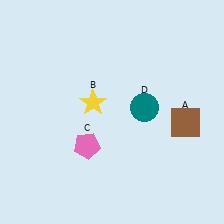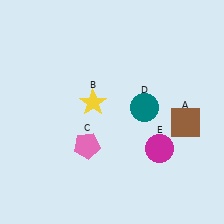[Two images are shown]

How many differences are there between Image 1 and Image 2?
There is 1 difference between the two images.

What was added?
A magenta circle (E) was added in Image 2.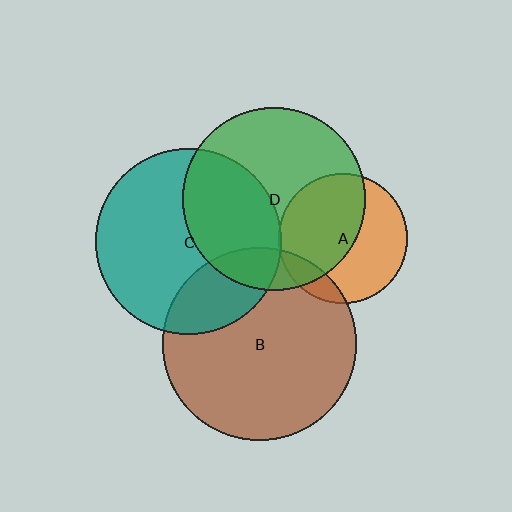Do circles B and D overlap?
Yes.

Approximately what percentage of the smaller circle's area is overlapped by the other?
Approximately 15%.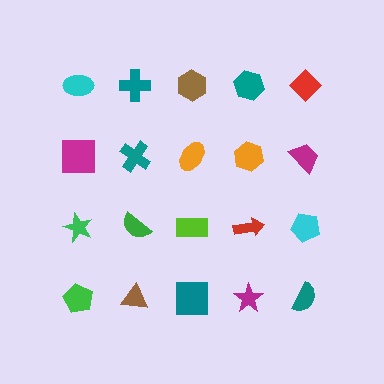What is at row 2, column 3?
An orange ellipse.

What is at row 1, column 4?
A teal hexagon.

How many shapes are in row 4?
5 shapes.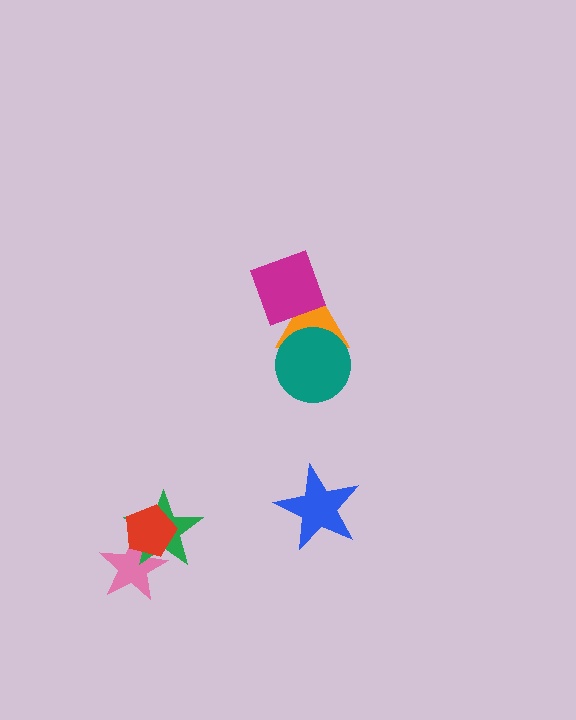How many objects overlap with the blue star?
0 objects overlap with the blue star.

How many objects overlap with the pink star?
2 objects overlap with the pink star.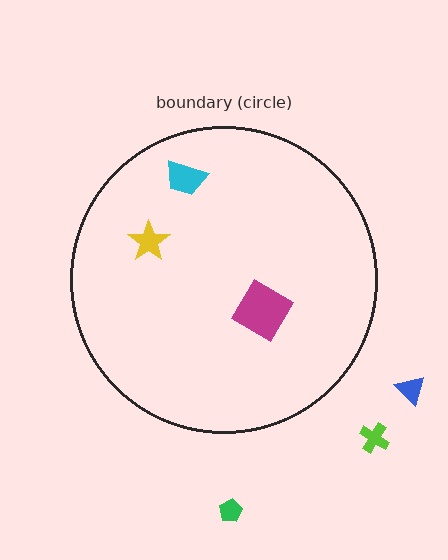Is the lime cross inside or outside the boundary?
Outside.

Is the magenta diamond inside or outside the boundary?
Inside.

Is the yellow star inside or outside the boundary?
Inside.